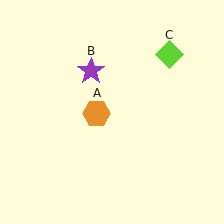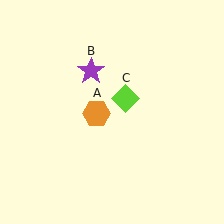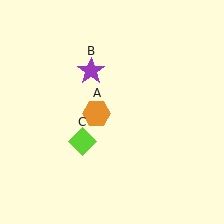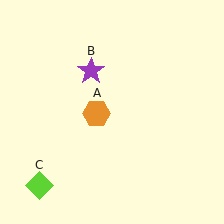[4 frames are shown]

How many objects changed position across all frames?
1 object changed position: lime diamond (object C).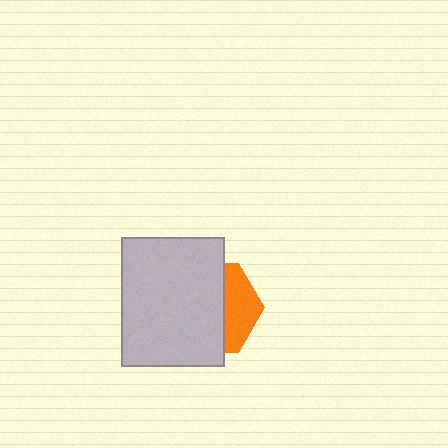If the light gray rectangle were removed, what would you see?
You would see the complete orange hexagon.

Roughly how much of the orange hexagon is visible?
A small part of it is visible (roughly 34%).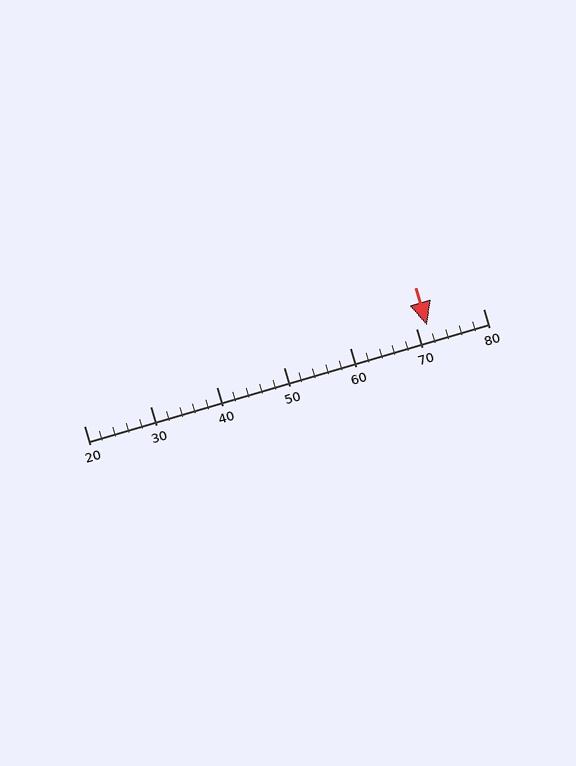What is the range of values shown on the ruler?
The ruler shows values from 20 to 80.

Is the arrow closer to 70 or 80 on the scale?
The arrow is closer to 70.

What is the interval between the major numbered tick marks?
The major tick marks are spaced 10 units apart.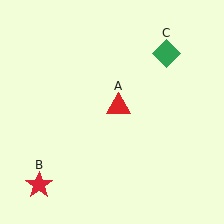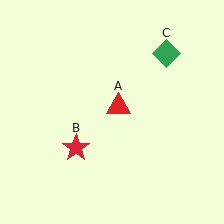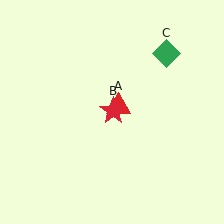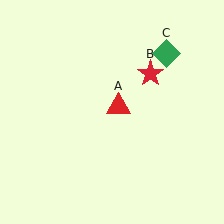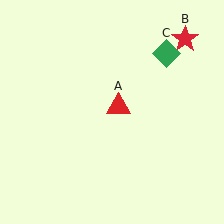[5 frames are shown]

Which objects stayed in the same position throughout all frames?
Red triangle (object A) and green diamond (object C) remained stationary.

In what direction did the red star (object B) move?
The red star (object B) moved up and to the right.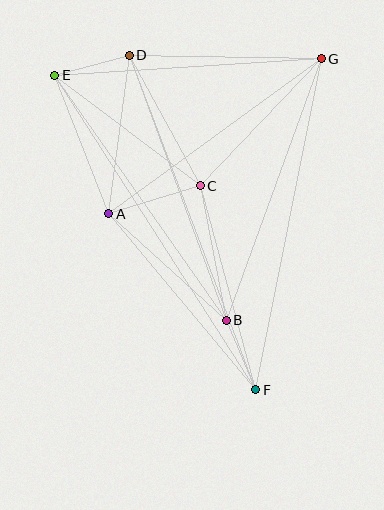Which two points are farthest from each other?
Points E and F are farthest from each other.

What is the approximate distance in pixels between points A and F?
The distance between A and F is approximately 229 pixels.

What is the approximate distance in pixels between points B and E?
The distance between B and E is approximately 299 pixels.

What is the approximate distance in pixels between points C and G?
The distance between C and G is approximately 175 pixels.